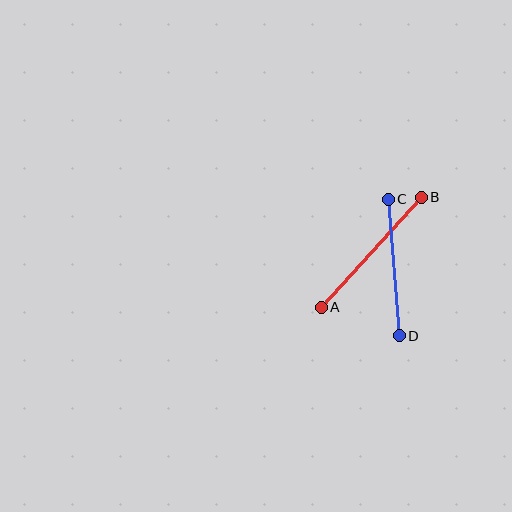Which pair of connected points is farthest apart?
Points A and B are farthest apart.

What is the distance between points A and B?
The distance is approximately 149 pixels.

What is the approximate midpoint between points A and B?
The midpoint is at approximately (371, 252) pixels.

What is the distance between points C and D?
The distance is approximately 137 pixels.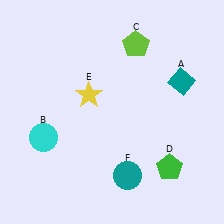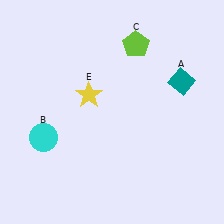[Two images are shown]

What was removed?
The green pentagon (D), the teal circle (F) were removed in Image 2.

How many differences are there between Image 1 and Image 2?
There are 2 differences between the two images.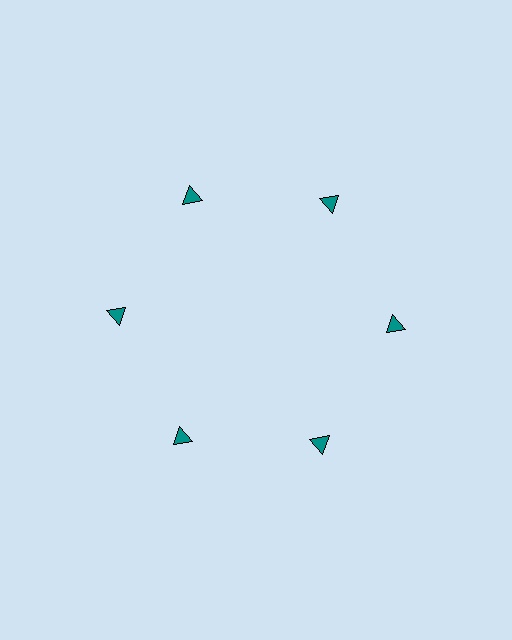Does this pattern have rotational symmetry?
Yes, this pattern has 6-fold rotational symmetry. It looks the same after rotating 60 degrees around the center.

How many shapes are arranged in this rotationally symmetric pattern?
There are 6 shapes, arranged in 6 groups of 1.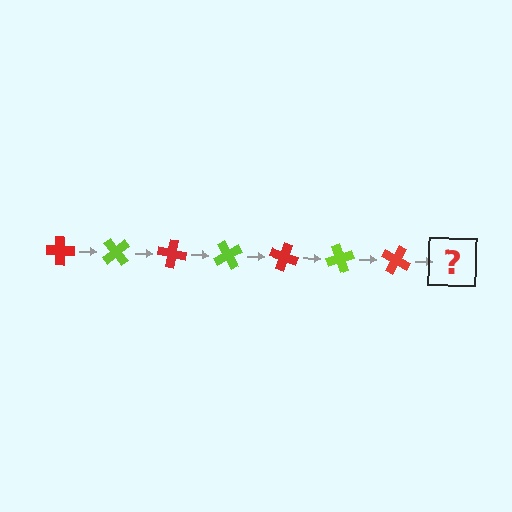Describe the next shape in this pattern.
It should be a lime cross, rotated 350 degrees from the start.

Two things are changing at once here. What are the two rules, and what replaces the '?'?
The two rules are that it rotates 50 degrees each step and the color cycles through red and lime. The '?' should be a lime cross, rotated 350 degrees from the start.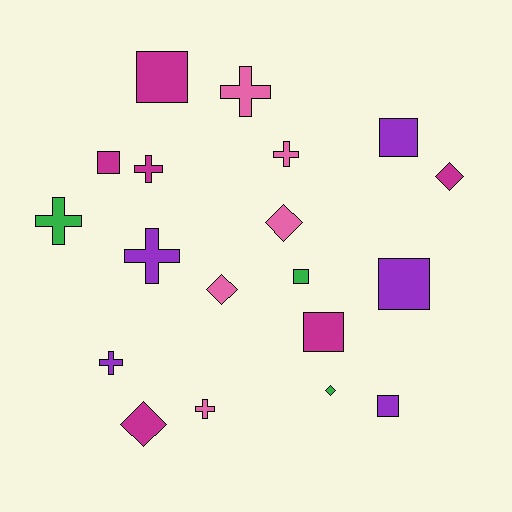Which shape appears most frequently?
Square, with 7 objects.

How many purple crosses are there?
There are 2 purple crosses.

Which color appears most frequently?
Magenta, with 6 objects.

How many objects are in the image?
There are 19 objects.